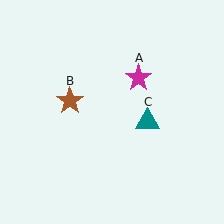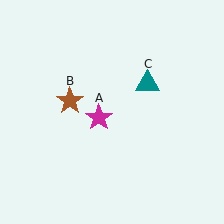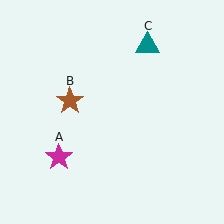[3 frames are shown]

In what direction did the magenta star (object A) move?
The magenta star (object A) moved down and to the left.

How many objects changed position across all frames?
2 objects changed position: magenta star (object A), teal triangle (object C).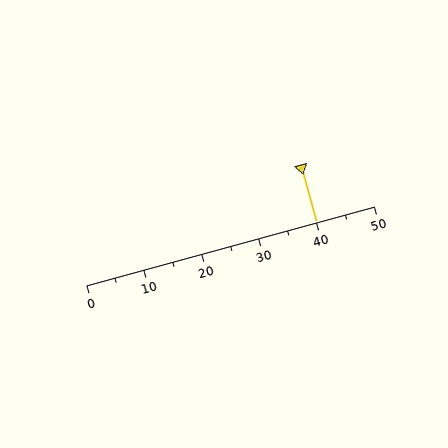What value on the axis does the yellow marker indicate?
The marker indicates approximately 40.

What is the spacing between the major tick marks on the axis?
The major ticks are spaced 10 apart.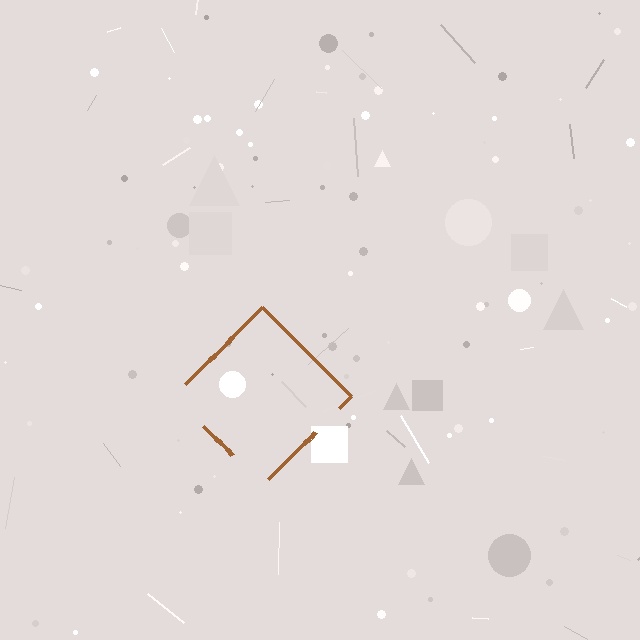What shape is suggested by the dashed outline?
The dashed outline suggests a diamond.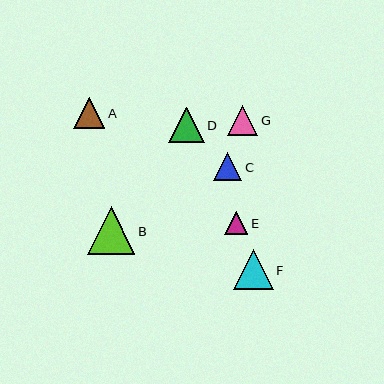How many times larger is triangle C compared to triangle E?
Triangle C is approximately 1.2 times the size of triangle E.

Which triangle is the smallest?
Triangle E is the smallest with a size of approximately 23 pixels.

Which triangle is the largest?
Triangle B is the largest with a size of approximately 47 pixels.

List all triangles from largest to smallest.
From largest to smallest: B, F, D, A, G, C, E.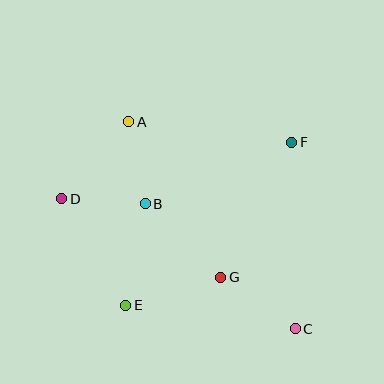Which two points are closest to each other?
Points B and D are closest to each other.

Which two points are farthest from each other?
Points C and D are farthest from each other.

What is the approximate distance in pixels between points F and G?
The distance between F and G is approximately 153 pixels.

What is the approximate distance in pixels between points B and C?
The distance between B and C is approximately 195 pixels.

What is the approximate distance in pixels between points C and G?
The distance between C and G is approximately 90 pixels.